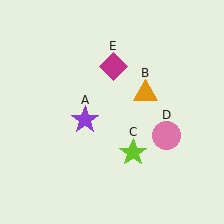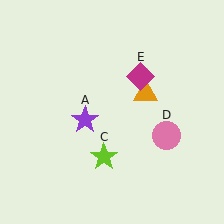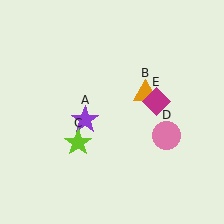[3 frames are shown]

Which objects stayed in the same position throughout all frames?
Purple star (object A) and orange triangle (object B) and pink circle (object D) remained stationary.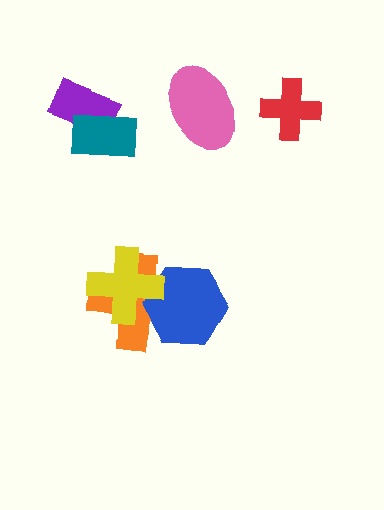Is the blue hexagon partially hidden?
Yes, it is partially covered by another shape.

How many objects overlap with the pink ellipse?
0 objects overlap with the pink ellipse.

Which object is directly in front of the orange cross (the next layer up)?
The blue hexagon is directly in front of the orange cross.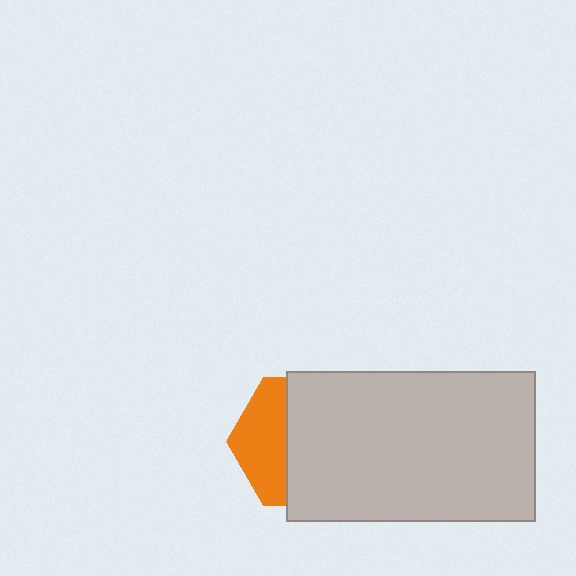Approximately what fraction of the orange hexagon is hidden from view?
Roughly 63% of the orange hexagon is hidden behind the light gray rectangle.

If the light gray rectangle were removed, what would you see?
You would see the complete orange hexagon.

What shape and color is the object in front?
The object in front is a light gray rectangle.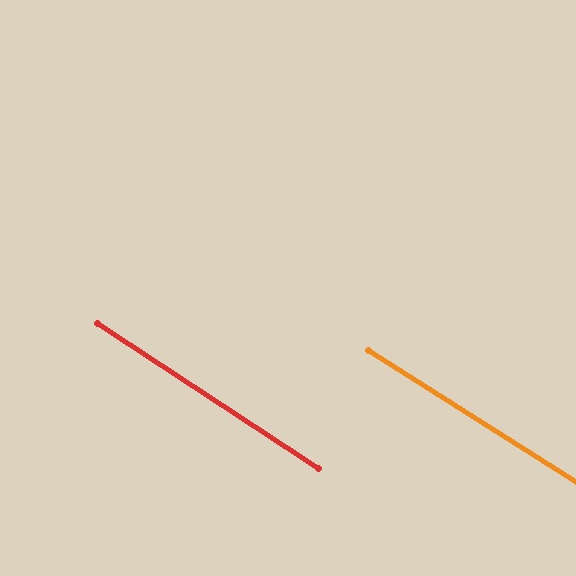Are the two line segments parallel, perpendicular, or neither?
Parallel — their directions differ by only 1.1°.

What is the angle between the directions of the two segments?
Approximately 1 degree.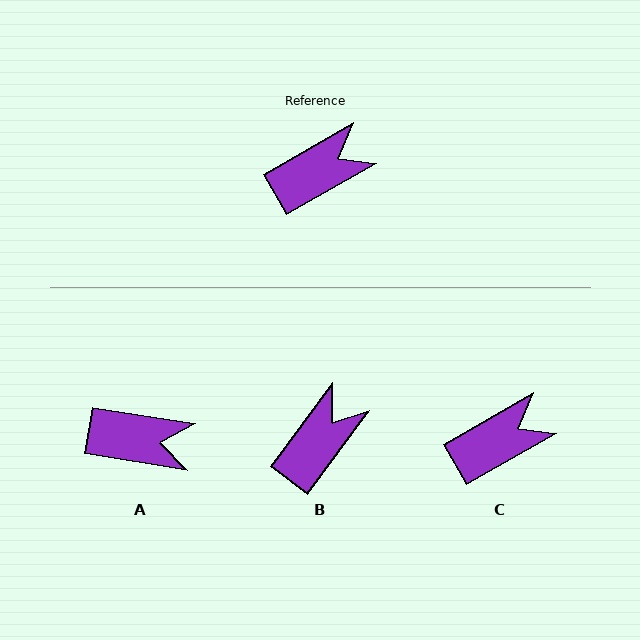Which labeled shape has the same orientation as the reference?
C.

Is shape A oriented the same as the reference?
No, it is off by about 38 degrees.